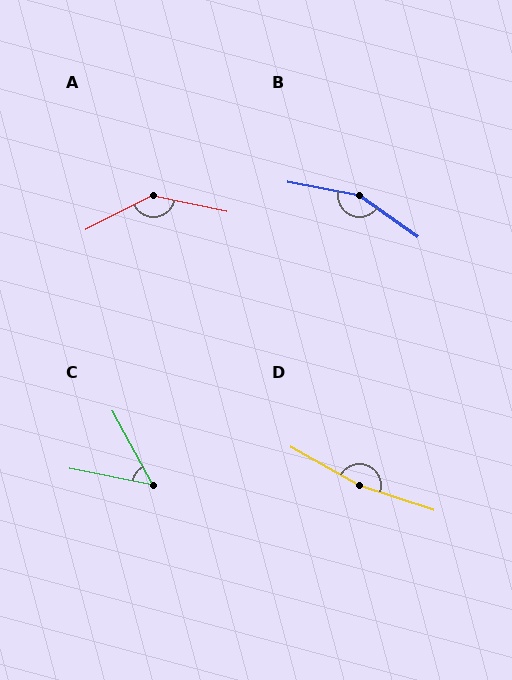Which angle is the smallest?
C, at approximately 50 degrees.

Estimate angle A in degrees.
Approximately 141 degrees.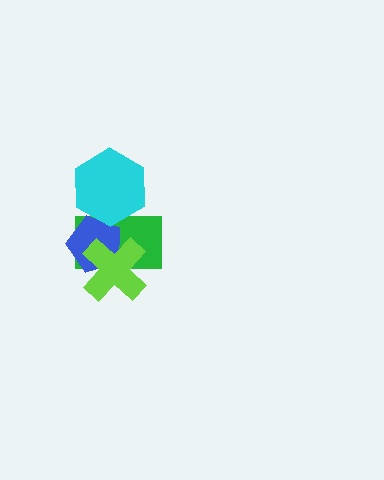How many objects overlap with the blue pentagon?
3 objects overlap with the blue pentagon.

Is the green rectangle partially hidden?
Yes, it is partially covered by another shape.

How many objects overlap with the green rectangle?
3 objects overlap with the green rectangle.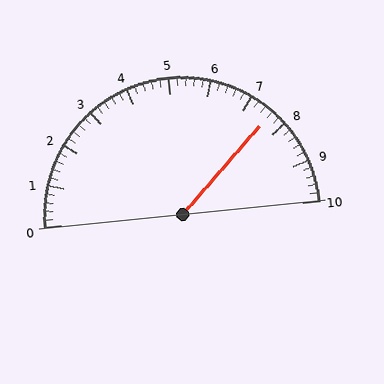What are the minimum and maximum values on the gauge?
The gauge ranges from 0 to 10.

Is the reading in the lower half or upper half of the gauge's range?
The reading is in the upper half of the range (0 to 10).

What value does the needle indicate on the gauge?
The needle indicates approximately 7.6.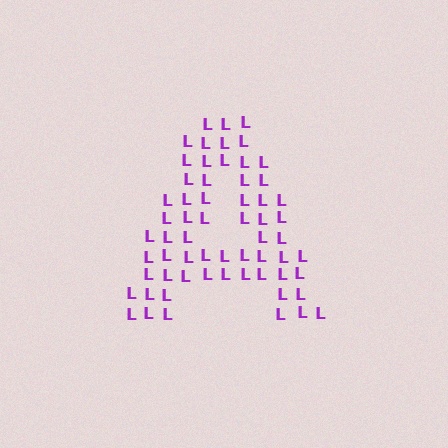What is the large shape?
The large shape is the letter A.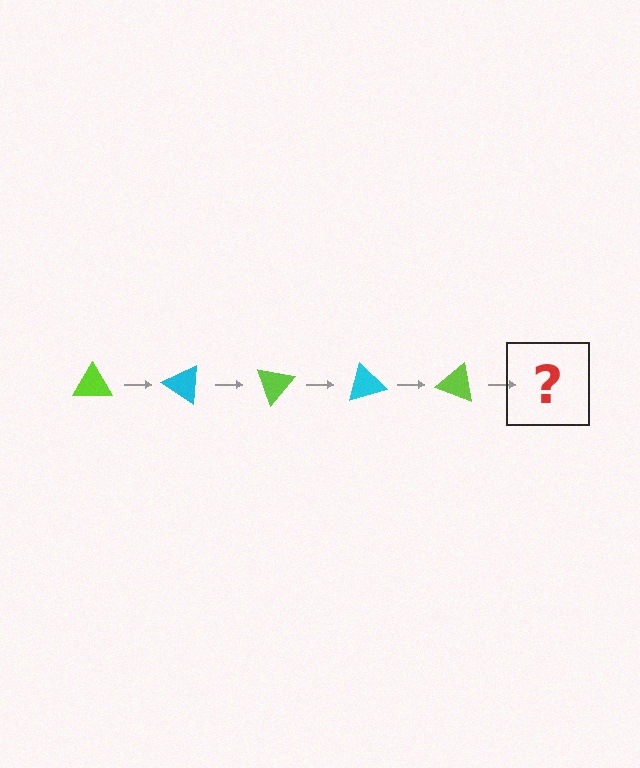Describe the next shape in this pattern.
It should be a cyan triangle, rotated 175 degrees from the start.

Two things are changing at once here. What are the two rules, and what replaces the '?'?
The two rules are that it rotates 35 degrees each step and the color cycles through lime and cyan. The '?' should be a cyan triangle, rotated 175 degrees from the start.